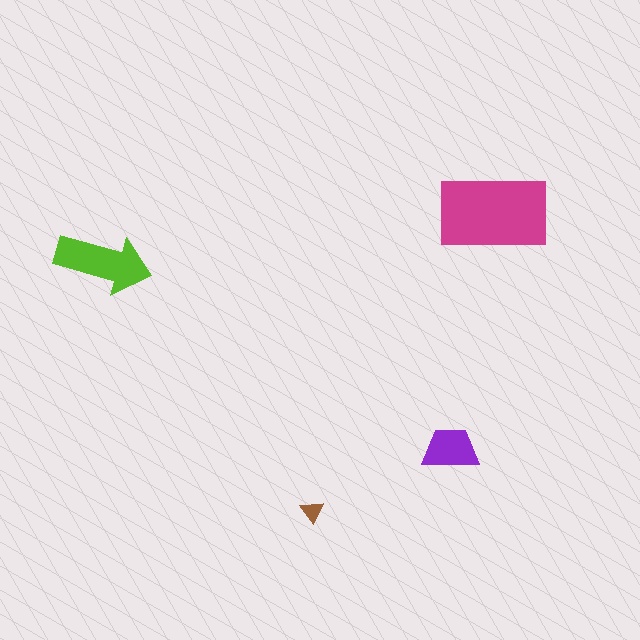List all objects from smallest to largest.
The brown triangle, the purple trapezoid, the lime arrow, the magenta rectangle.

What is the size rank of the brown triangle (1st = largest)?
4th.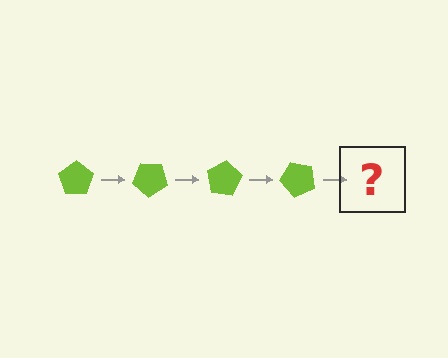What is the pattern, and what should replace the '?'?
The pattern is that the pentagon rotates 40 degrees each step. The '?' should be a lime pentagon rotated 160 degrees.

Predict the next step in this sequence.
The next step is a lime pentagon rotated 160 degrees.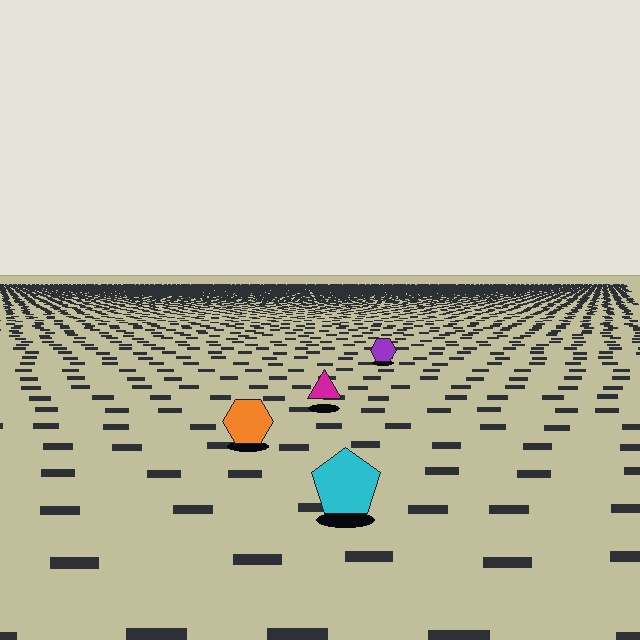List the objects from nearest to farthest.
From nearest to farthest: the cyan pentagon, the orange hexagon, the magenta triangle, the purple hexagon.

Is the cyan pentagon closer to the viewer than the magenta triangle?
Yes. The cyan pentagon is closer — you can tell from the texture gradient: the ground texture is coarser near it.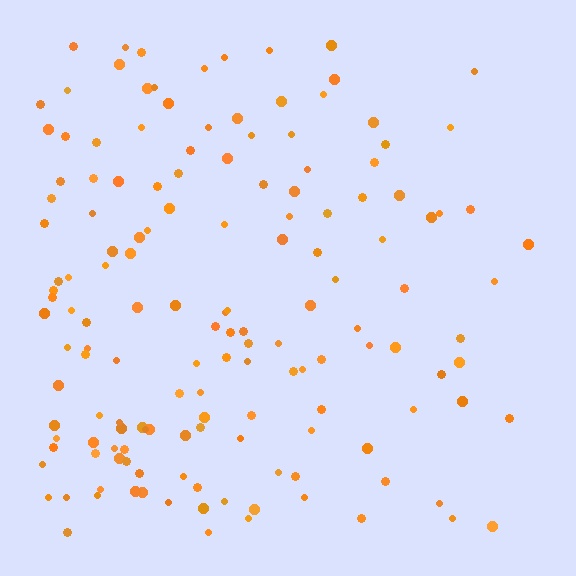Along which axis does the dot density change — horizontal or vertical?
Horizontal.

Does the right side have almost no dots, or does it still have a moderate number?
Still a moderate number, just noticeably fewer than the left.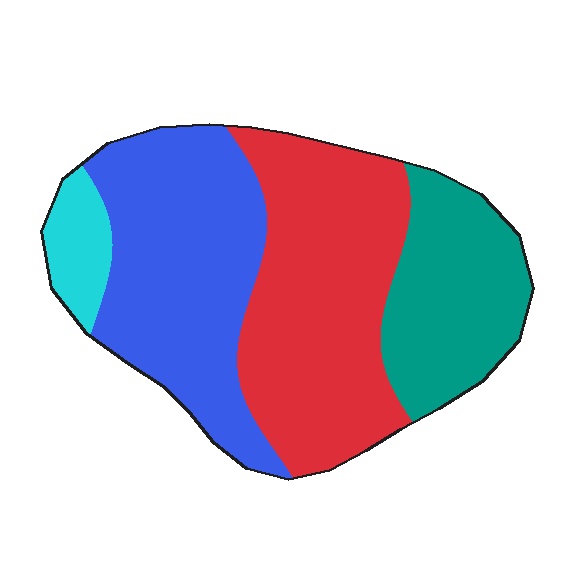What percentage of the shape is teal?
Teal covers roughly 20% of the shape.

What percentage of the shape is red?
Red takes up about three eighths (3/8) of the shape.